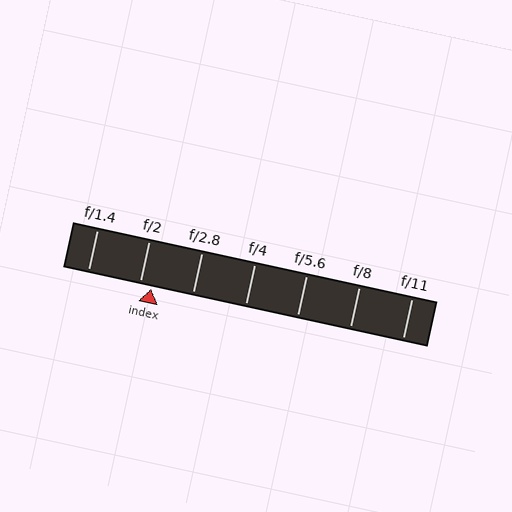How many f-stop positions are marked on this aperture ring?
There are 7 f-stop positions marked.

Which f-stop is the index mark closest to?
The index mark is closest to f/2.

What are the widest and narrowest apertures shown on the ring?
The widest aperture shown is f/1.4 and the narrowest is f/11.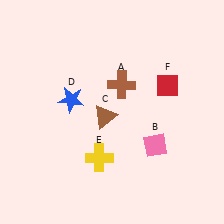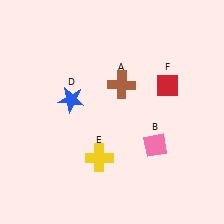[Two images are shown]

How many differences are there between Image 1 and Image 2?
There is 1 difference between the two images.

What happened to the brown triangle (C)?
The brown triangle (C) was removed in Image 2. It was in the bottom-left area of Image 1.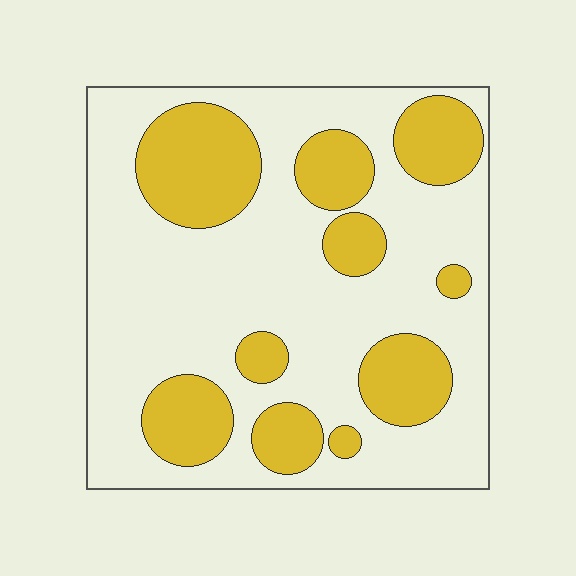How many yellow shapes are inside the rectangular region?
10.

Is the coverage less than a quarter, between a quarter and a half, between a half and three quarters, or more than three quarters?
Between a quarter and a half.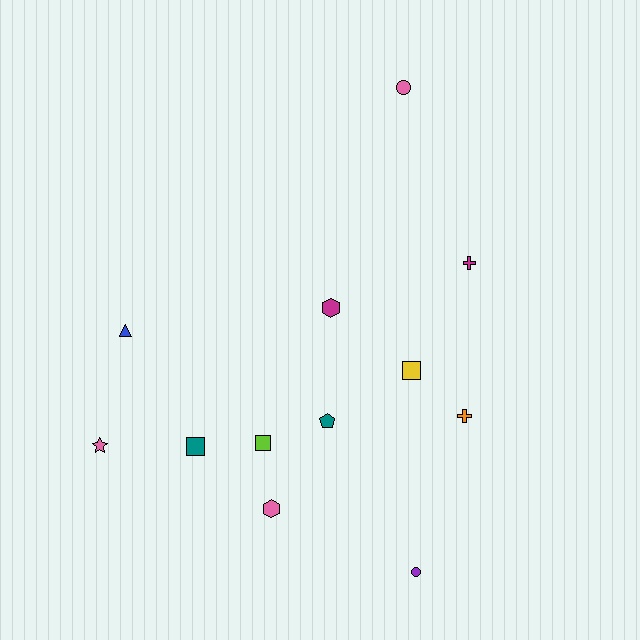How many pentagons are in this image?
There is 1 pentagon.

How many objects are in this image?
There are 12 objects.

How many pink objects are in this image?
There are 3 pink objects.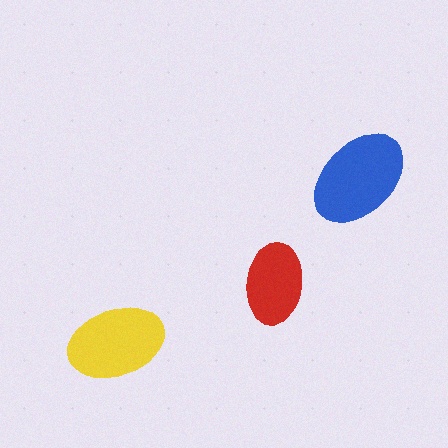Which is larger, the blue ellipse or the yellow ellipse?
The blue one.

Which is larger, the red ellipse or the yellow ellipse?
The yellow one.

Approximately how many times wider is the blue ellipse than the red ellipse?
About 1.5 times wider.